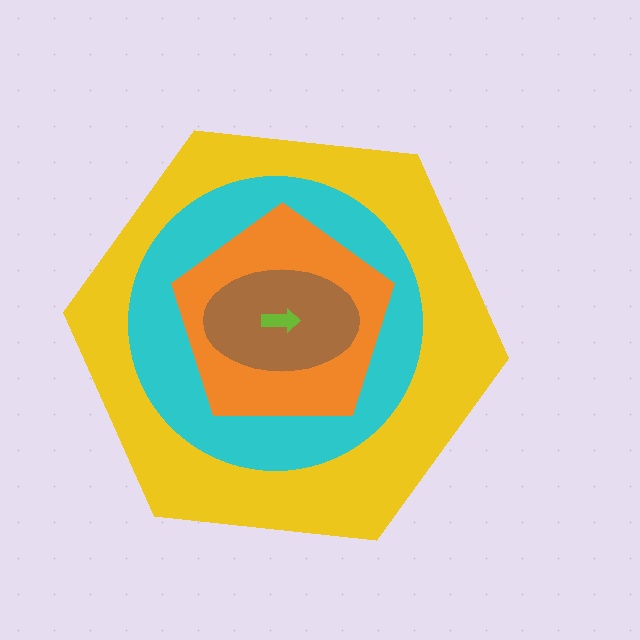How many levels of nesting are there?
5.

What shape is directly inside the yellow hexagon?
The cyan circle.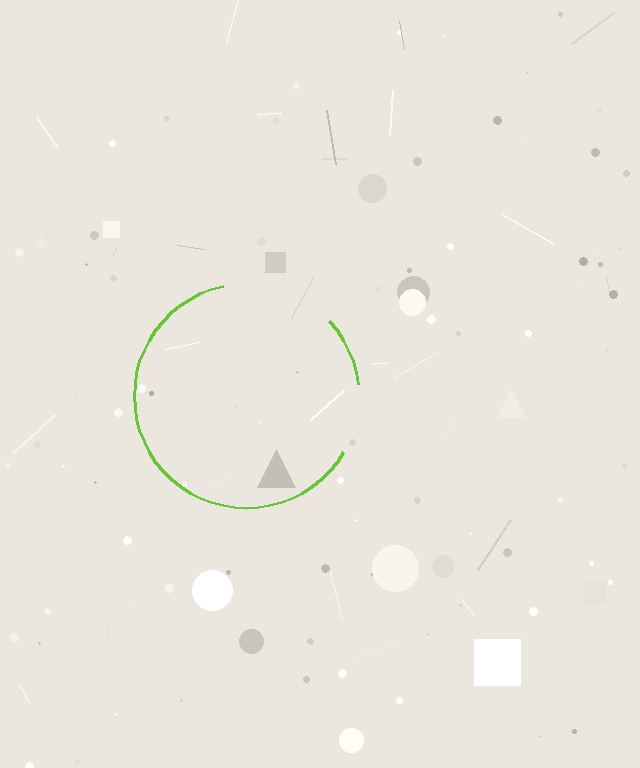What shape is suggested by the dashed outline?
The dashed outline suggests a circle.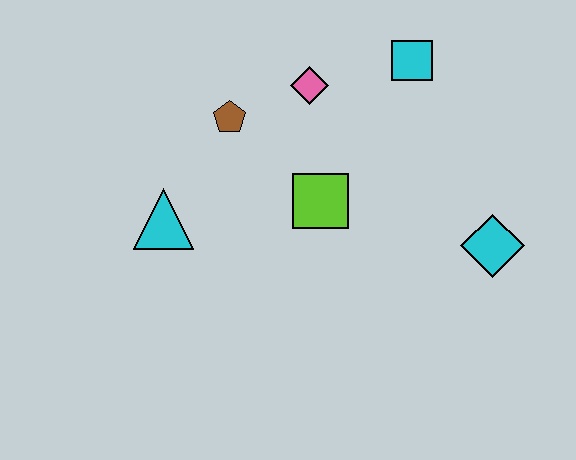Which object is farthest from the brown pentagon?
The cyan diamond is farthest from the brown pentagon.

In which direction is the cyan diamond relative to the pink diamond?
The cyan diamond is to the right of the pink diamond.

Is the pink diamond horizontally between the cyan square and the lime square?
No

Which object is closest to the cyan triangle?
The brown pentagon is closest to the cyan triangle.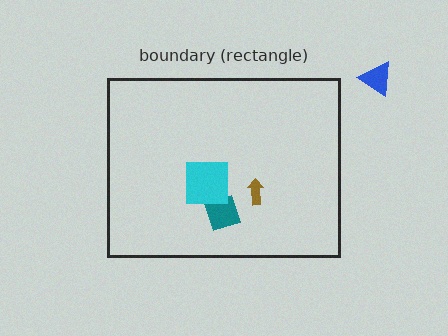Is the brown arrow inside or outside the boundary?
Inside.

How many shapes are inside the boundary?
3 inside, 1 outside.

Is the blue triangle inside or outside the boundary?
Outside.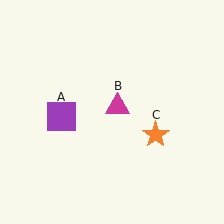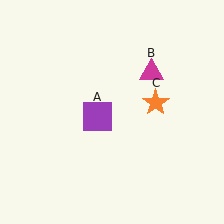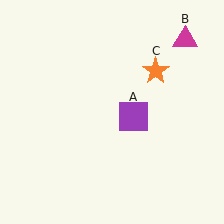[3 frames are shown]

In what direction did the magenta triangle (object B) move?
The magenta triangle (object B) moved up and to the right.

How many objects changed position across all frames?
3 objects changed position: purple square (object A), magenta triangle (object B), orange star (object C).